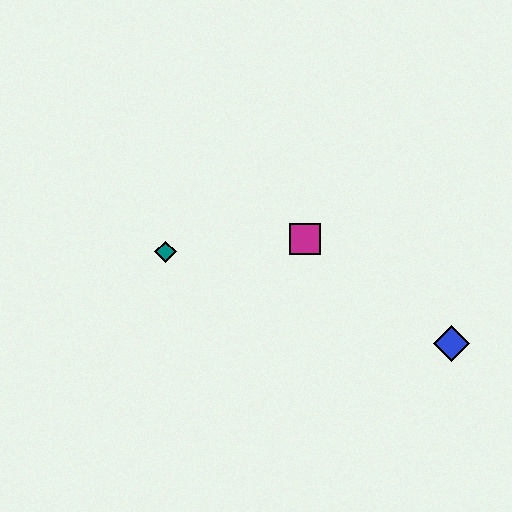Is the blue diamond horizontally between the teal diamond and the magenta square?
No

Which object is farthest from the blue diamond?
The teal diamond is farthest from the blue diamond.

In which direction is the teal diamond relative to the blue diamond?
The teal diamond is to the left of the blue diamond.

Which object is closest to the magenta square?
The teal diamond is closest to the magenta square.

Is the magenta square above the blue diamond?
Yes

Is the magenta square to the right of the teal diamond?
Yes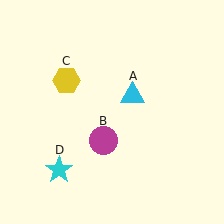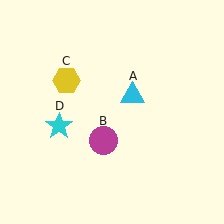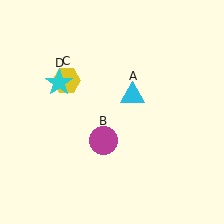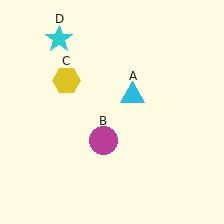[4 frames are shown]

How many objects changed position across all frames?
1 object changed position: cyan star (object D).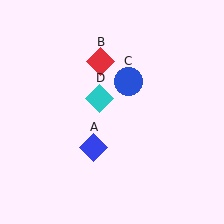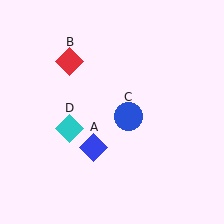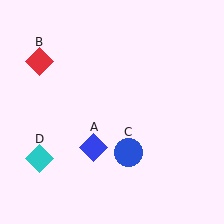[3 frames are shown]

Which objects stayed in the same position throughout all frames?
Blue diamond (object A) remained stationary.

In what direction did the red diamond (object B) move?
The red diamond (object B) moved left.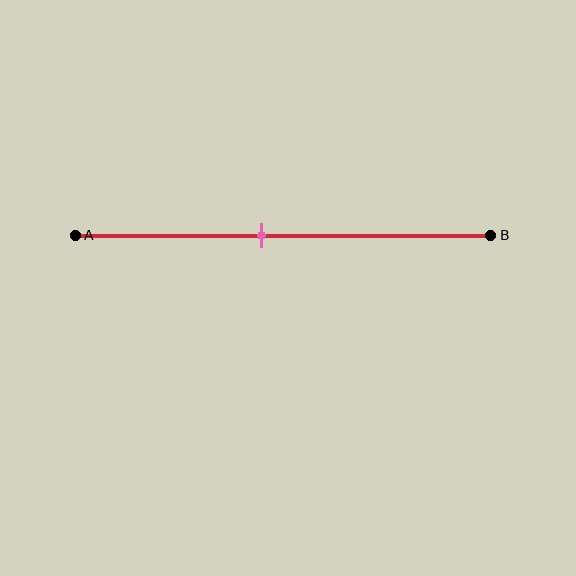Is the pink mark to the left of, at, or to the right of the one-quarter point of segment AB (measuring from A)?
The pink mark is to the right of the one-quarter point of segment AB.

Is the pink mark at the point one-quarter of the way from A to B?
No, the mark is at about 45% from A, not at the 25% one-quarter point.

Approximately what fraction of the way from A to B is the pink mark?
The pink mark is approximately 45% of the way from A to B.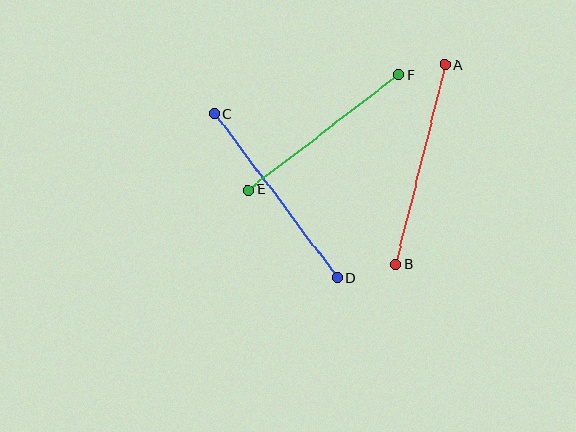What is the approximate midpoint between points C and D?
The midpoint is at approximately (276, 196) pixels.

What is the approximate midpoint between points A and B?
The midpoint is at approximately (420, 165) pixels.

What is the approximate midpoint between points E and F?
The midpoint is at approximately (323, 133) pixels.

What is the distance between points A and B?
The distance is approximately 205 pixels.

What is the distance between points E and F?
The distance is approximately 189 pixels.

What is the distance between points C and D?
The distance is approximately 205 pixels.